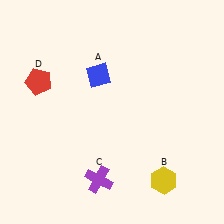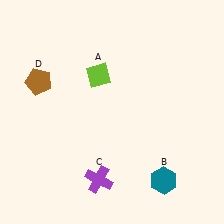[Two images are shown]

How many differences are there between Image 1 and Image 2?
There are 3 differences between the two images.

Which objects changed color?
A changed from blue to lime. B changed from yellow to teal. D changed from red to brown.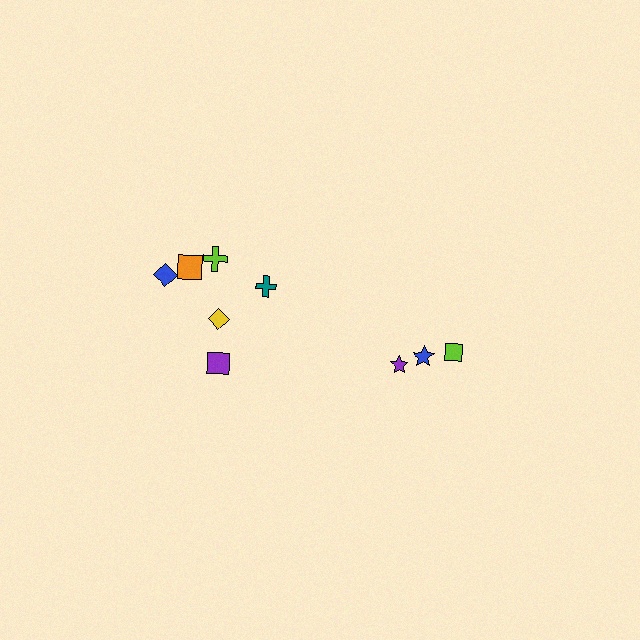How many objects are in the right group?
There are 3 objects.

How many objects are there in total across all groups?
There are 9 objects.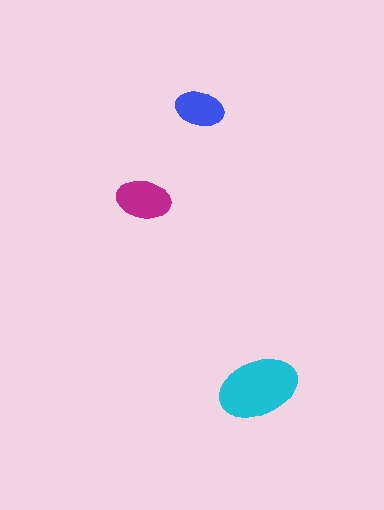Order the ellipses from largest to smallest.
the cyan one, the magenta one, the blue one.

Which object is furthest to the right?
The cyan ellipse is rightmost.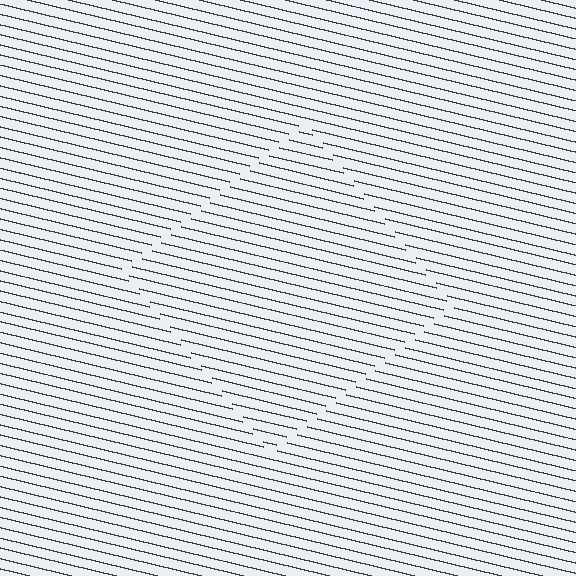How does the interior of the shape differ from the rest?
The interior of the shape contains the same grating, shifted by half a period — the contour is defined by the phase discontinuity where line-ends from the inner and outer gratings abut.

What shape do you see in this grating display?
An illusory square. The interior of the shape contains the same grating, shifted by half a period — the contour is defined by the phase discontinuity where line-ends from the inner and outer gratings abut.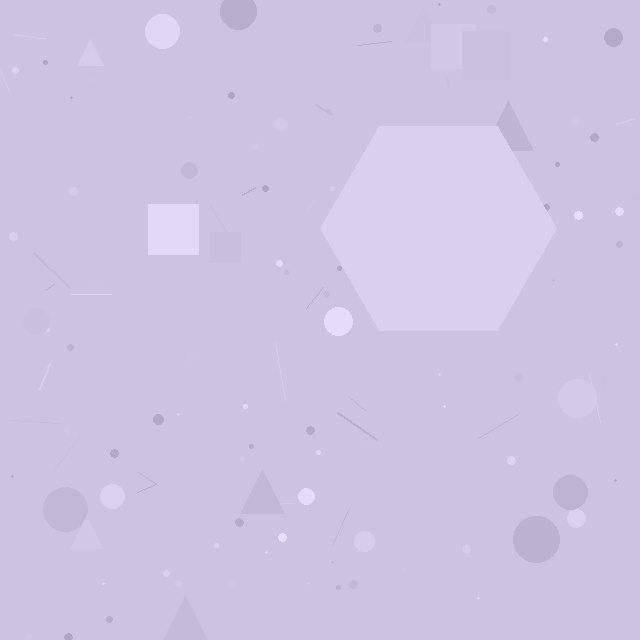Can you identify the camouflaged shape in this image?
The camouflaged shape is a hexagon.